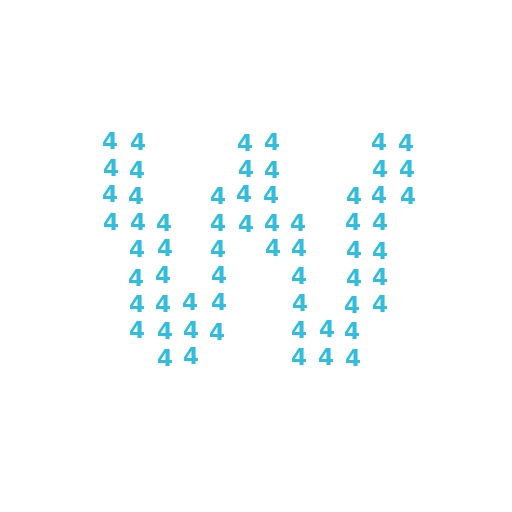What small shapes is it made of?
It is made of small digit 4's.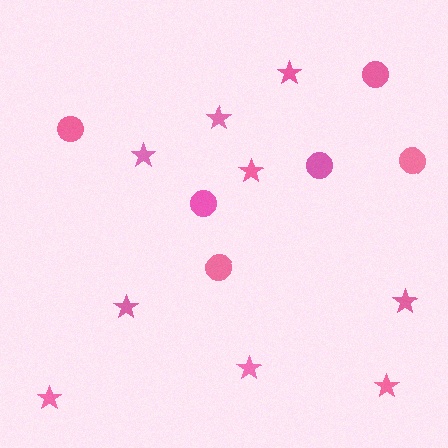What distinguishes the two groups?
There are 2 groups: one group of circles (6) and one group of stars (9).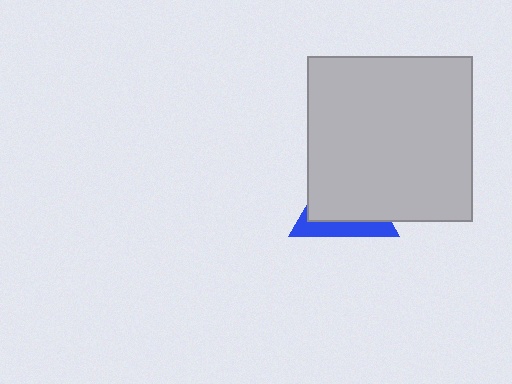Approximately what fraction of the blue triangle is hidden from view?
Roughly 68% of the blue triangle is hidden behind the light gray square.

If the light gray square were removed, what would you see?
You would see the complete blue triangle.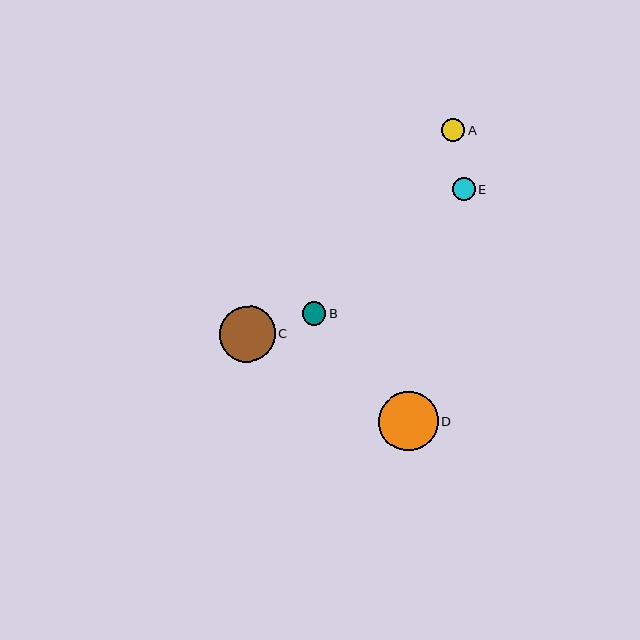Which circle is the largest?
Circle D is the largest with a size of approximately 59 pixels.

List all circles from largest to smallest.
From largest to smallest: D, C, A, B, E.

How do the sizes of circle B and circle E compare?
Circle B and circle E are approximately the same size.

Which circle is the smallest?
Circle E is the smallest with a size of approximately 23 pixels.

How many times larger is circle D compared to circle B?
Circle D is approximately 2.6 times the size of circle B.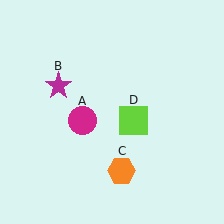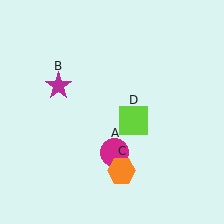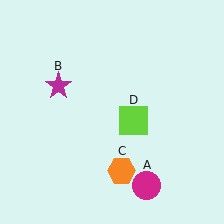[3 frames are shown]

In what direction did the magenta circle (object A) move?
The magenta circle (object A) moved down and to the right.